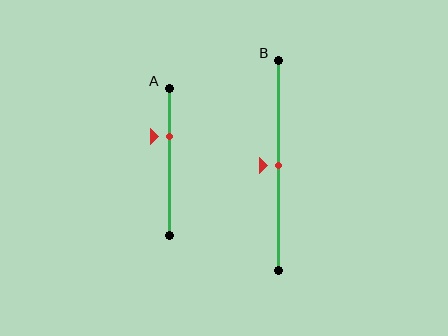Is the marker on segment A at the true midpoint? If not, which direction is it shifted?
No, the marker on segment A is shifted upward by about 17% of the segment length.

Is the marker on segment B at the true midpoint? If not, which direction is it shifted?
Yes, the marker on segment B is at the true midpoint.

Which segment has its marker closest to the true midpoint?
Segment B has its marker closest to the true midpoint.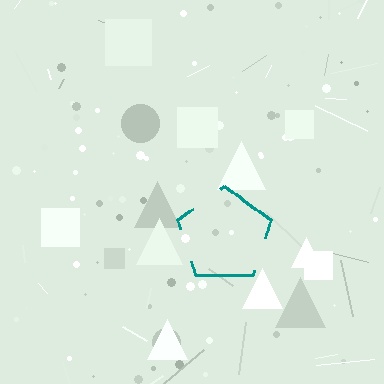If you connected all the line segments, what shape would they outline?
They would outline a pentagon.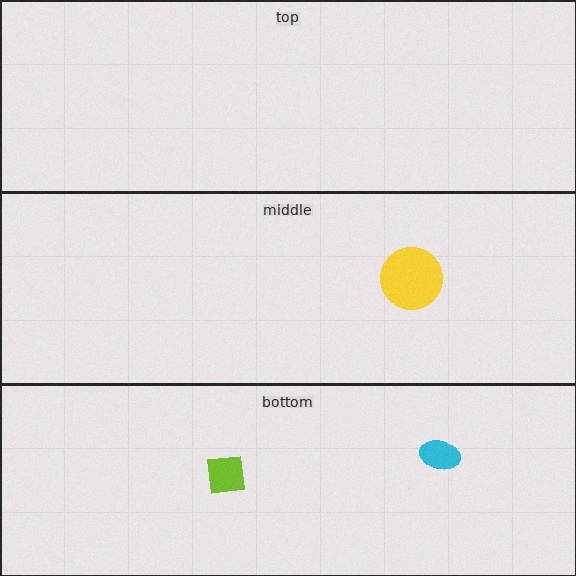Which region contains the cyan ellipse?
The bottom region.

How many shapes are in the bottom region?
2.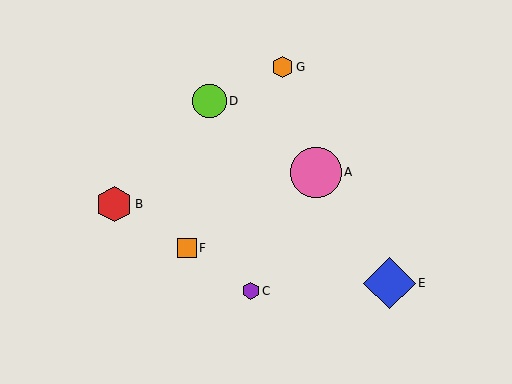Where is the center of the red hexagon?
The center of the red hexagon is at (114, 204).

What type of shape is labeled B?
Shape B is a red hexagon.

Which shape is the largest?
The blue diamond (labeled E) is the largest.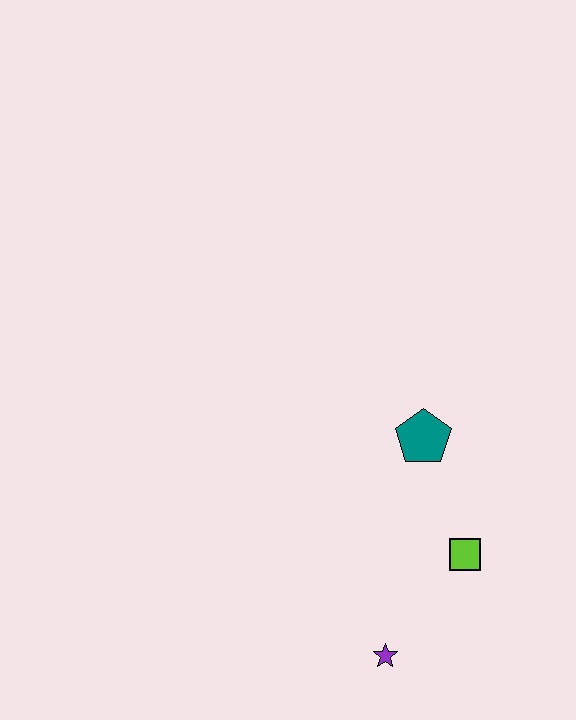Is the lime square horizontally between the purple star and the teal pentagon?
No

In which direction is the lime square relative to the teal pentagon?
The lime square is below the teal pentagon.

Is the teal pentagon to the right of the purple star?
Yes